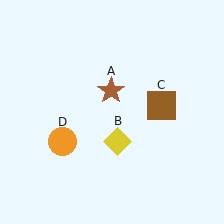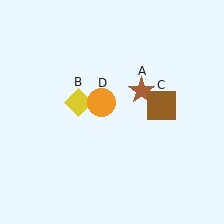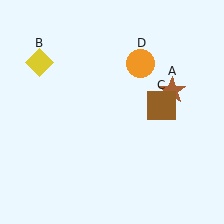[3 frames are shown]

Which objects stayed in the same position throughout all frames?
Brown square (object C) remained stationary.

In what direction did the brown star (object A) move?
The brown star (object A) moved right.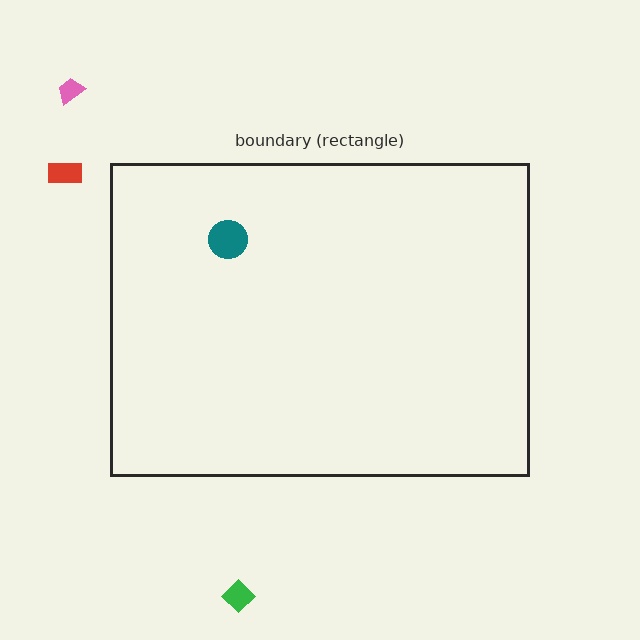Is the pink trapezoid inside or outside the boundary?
Outside.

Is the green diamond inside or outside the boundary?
Outside.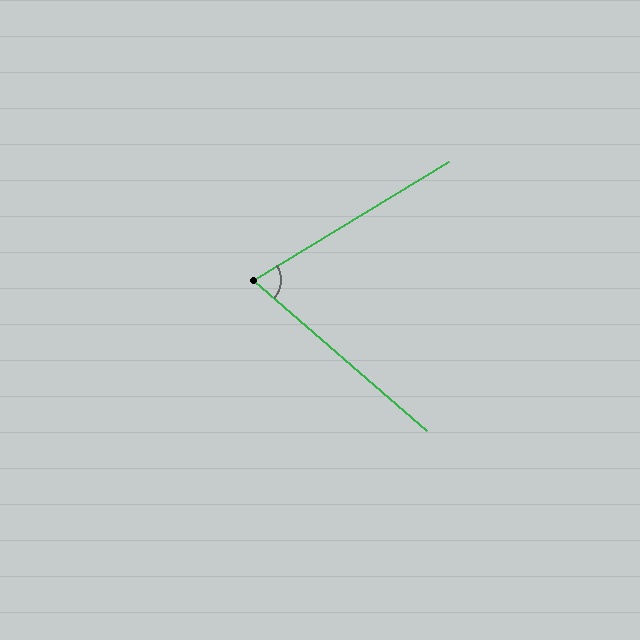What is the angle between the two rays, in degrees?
Approximately 72 degrees.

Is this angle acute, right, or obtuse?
It is acute.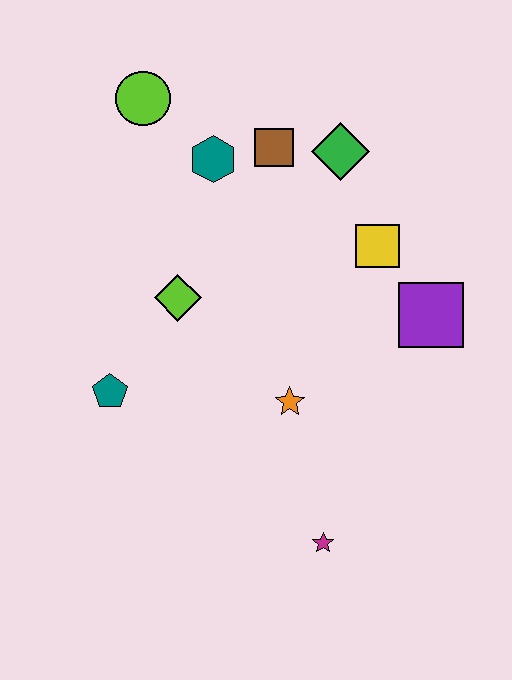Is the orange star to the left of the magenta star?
Yes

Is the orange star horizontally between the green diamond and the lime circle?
Yes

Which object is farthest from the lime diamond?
The magenta star is farthest from the lime diamond.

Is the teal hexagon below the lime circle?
Yes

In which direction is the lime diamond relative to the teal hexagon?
The lime diamond is below the teal hexagon.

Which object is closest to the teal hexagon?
The brown square is closest to the teal hexagon.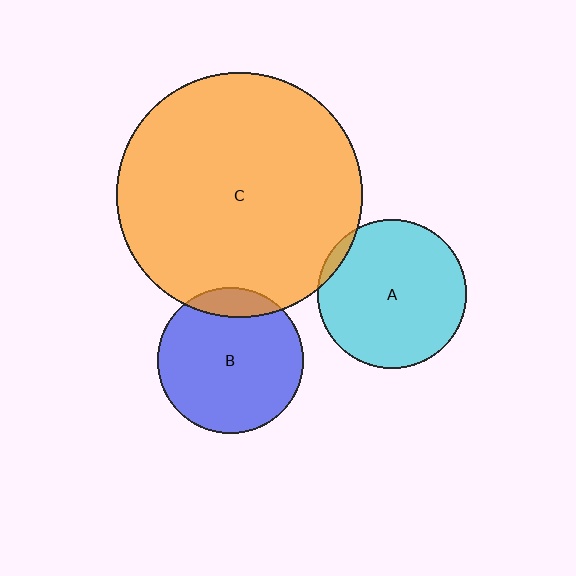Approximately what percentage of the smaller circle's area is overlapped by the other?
Approximately 5%.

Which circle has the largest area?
Circle C (orange).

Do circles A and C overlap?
Yes.